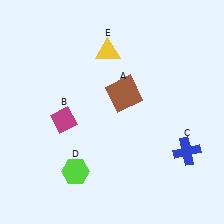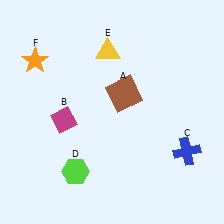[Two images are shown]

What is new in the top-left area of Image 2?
An orange star (F) was added in the top-left area of Image 2.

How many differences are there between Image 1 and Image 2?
There is 1 difference between the two images.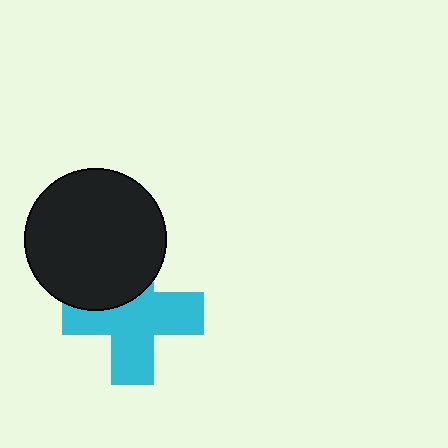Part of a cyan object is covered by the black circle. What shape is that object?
It is a cross.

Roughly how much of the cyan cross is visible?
Most of it is visible (roughly 69%).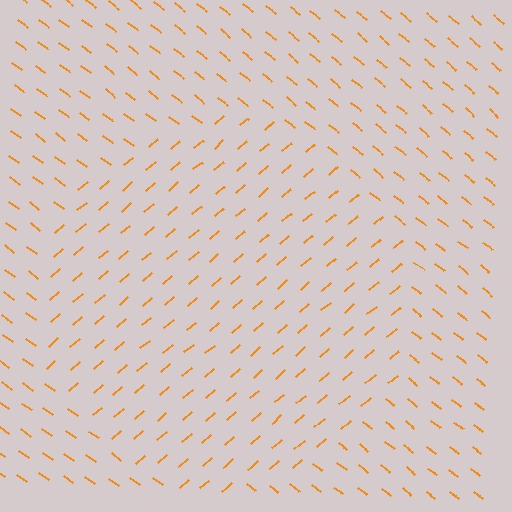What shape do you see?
I see a circle.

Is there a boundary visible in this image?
Yes, there is a texture boundary formed by a change in line orientation.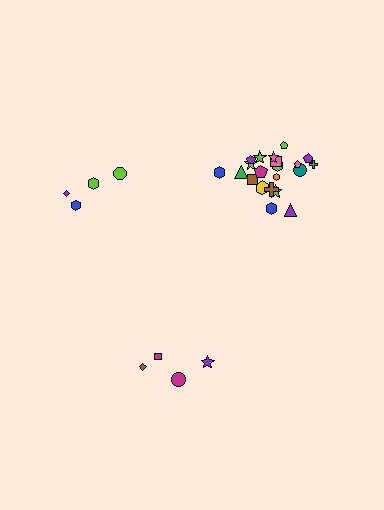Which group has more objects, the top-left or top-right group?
The top-right group.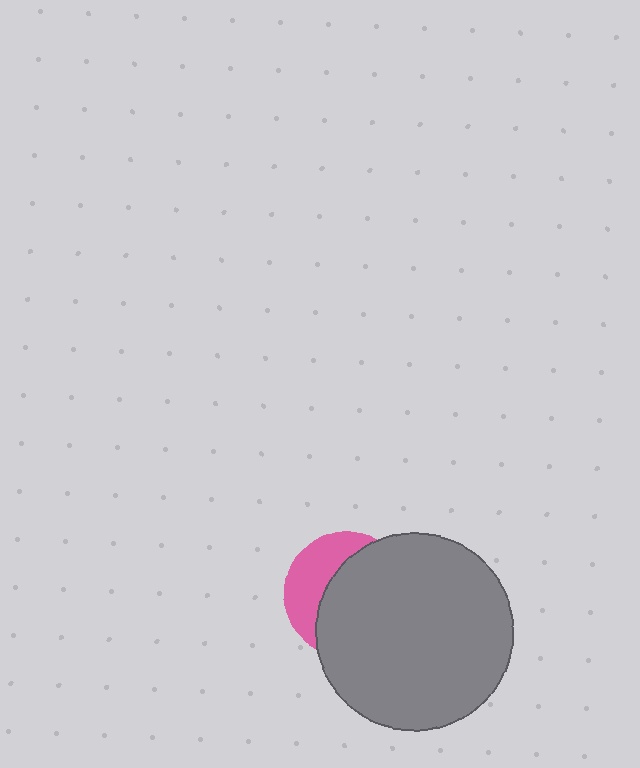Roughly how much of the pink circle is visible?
A small part of it is visible (roughly 35%).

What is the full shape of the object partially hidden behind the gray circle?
The partially hidden object is a pink circle.